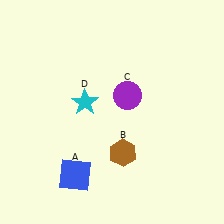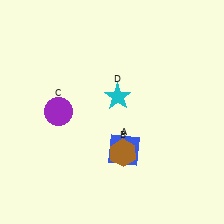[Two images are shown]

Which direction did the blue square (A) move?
The blue square (A) moved right.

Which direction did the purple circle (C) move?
The purple circle (C) moved left.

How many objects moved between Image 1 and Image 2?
3 objects moved between the two images.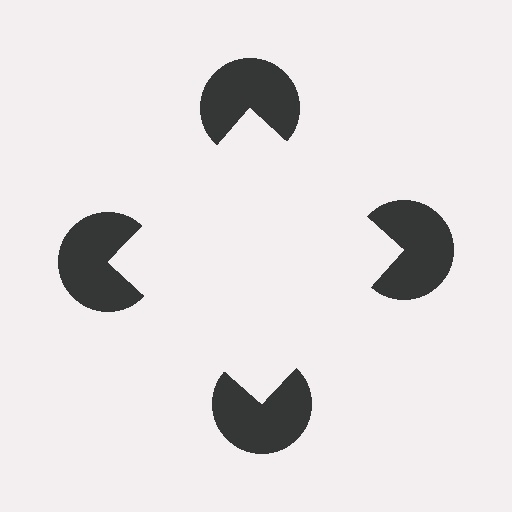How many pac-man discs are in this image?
There are 4 — one at each vertex of the illusory square.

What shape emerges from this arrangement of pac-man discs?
An illusory square — its edges are inferred from the aligned wedge cuts in the pac-man discs, not physically drawn.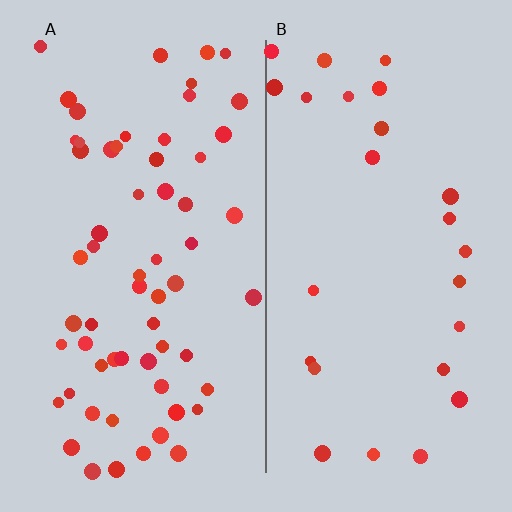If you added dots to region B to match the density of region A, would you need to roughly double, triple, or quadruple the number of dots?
Approximately double.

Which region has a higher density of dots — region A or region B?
A (the left).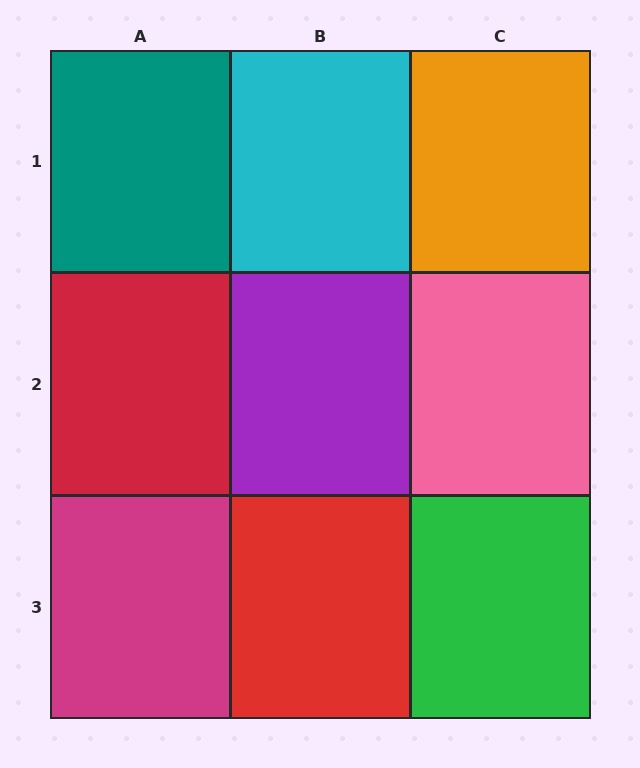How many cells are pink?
1 cell is pink.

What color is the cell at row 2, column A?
Red.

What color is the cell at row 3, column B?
Red.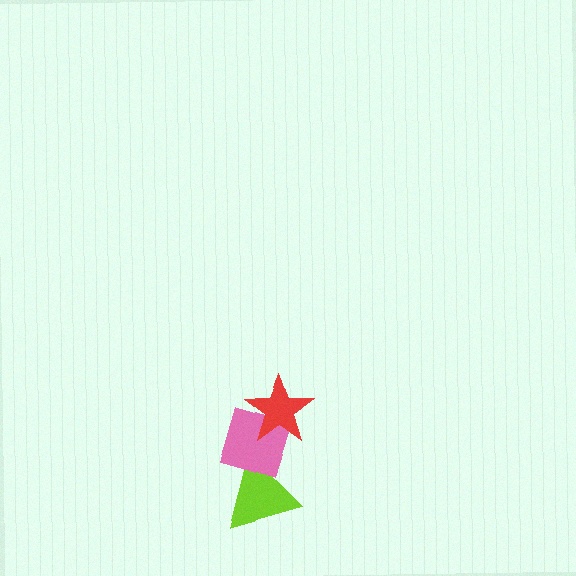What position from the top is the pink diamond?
The pink diamond is 2nd from the top.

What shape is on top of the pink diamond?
The red star is on top of the pink diamond.